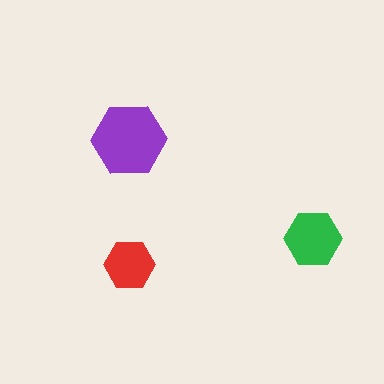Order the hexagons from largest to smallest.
the purple one, the green one, the red one.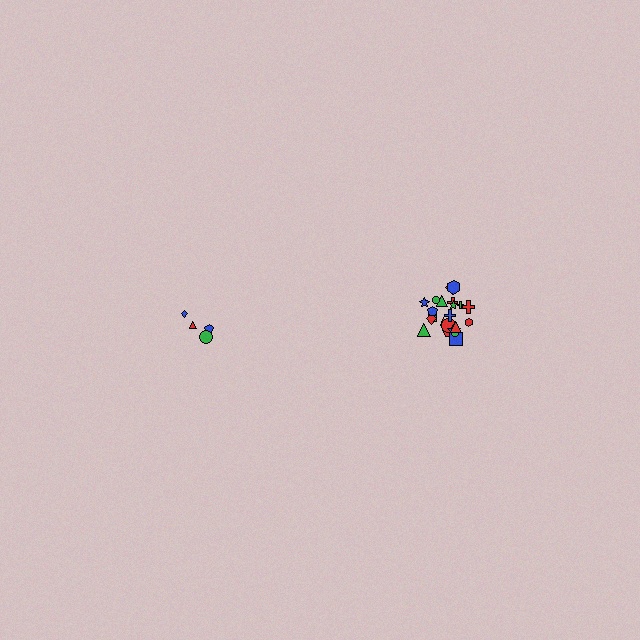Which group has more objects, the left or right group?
The right group.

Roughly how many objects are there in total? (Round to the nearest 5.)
Roughly 25 objects in total.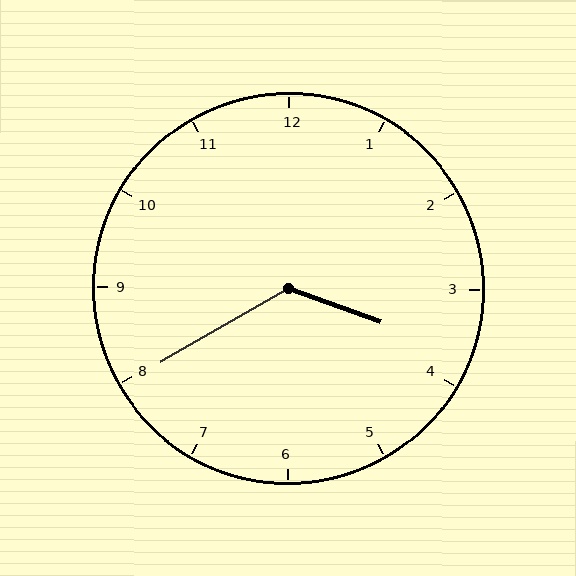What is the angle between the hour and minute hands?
Approximately 130 degrees.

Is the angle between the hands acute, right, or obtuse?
It is obtuse.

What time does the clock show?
3:40.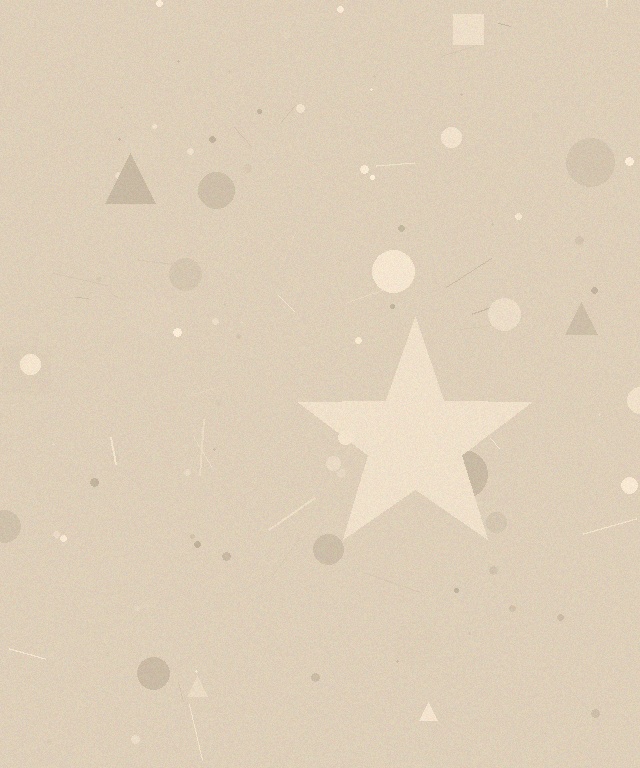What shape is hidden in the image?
A star is hidden in the image.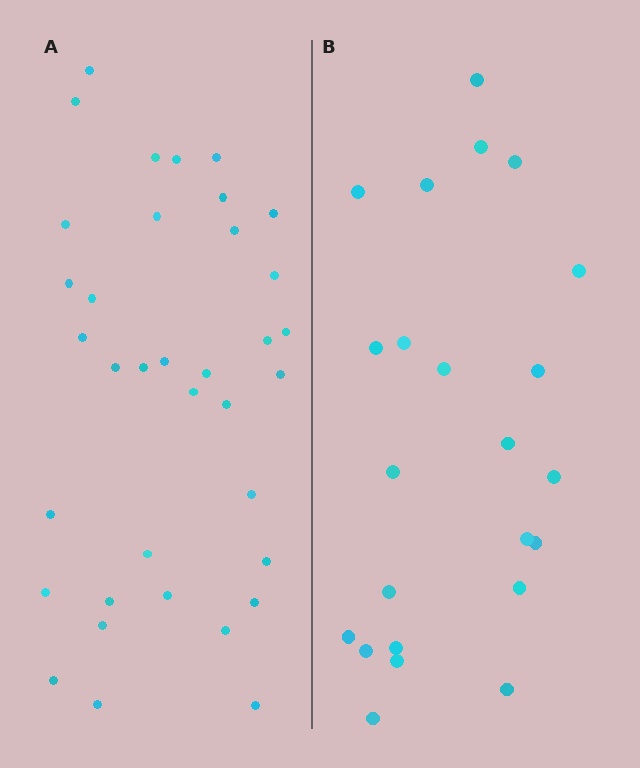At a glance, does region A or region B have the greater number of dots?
Region A (the left region) has more dots.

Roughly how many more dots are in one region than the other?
Region A has approximately 15 more dots than region B.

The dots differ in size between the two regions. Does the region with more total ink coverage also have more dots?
No. Region B has more total ink coverage because its dots are larger, but region A actually contains more individual dots. Total area can be misleading — the number of items is what matters here.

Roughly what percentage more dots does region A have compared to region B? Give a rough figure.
About 55% more.